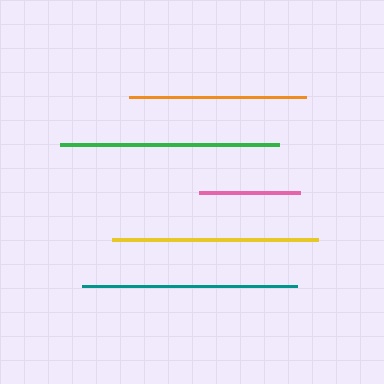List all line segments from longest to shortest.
From longest to shortest: green, teal, yellow, orange, pink.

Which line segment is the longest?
The green line is the longest at approximately 219 pixels.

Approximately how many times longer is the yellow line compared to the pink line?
The yellow line is approximately 2.0 times the length of the pink line.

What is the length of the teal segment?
The teal segment is approximately 215 pixels long.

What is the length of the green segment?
The green segment is approximately 219 pixels long.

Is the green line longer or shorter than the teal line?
The green line is longer than the teal line.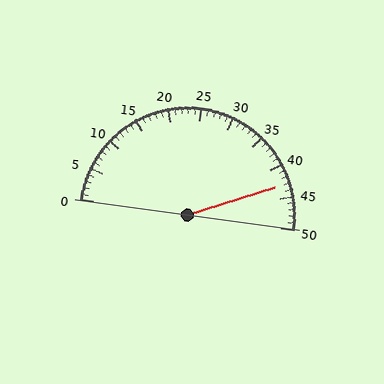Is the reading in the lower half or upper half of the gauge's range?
The reading is in the upper half of the range (0 to 50).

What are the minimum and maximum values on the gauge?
The gauge ranges from 0 to 50.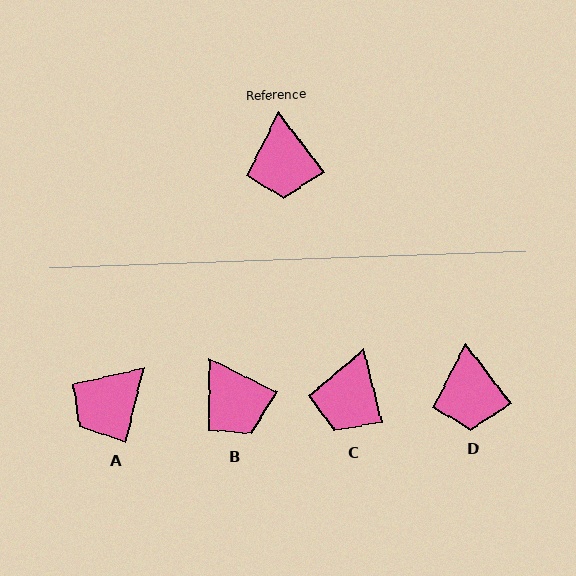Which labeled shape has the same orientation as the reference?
D.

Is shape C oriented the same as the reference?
No, it is off by about 23 degrees.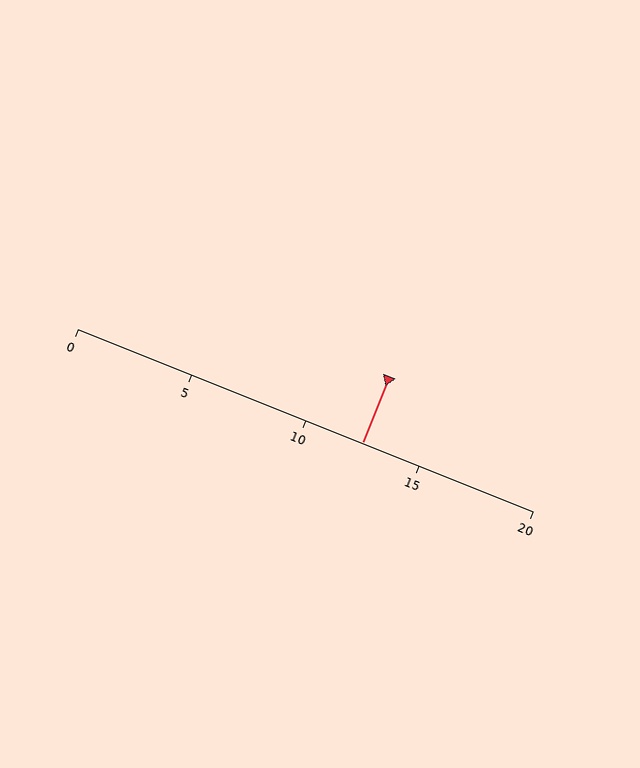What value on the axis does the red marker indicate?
The marker indicates approximately 12.5.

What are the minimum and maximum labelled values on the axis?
The axis runs from 0 to 20.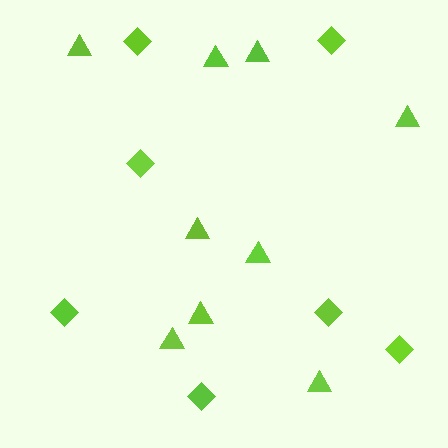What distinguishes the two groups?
There are 2 groups: one group of triangles (9) and one group of diamonds (7).